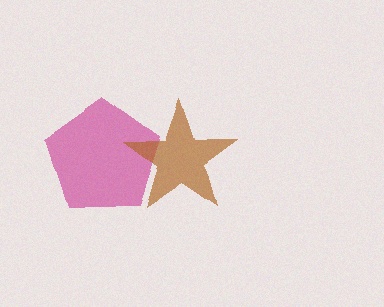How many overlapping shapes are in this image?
There are 2 overlapping shapes in the image.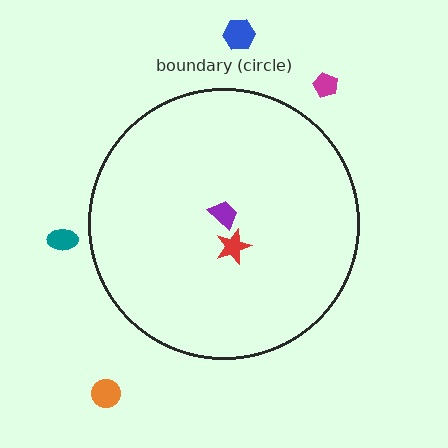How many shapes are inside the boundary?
2 inside, 4 outside.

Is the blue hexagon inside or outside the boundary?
Outside.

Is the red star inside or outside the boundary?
Inside.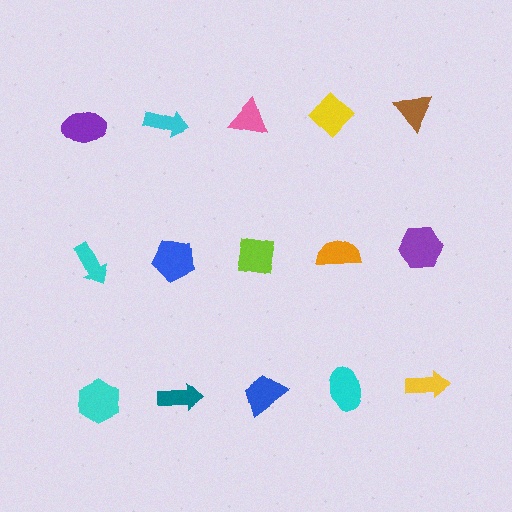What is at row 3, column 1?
A cyan hexagon.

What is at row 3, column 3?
A blue trapezoid.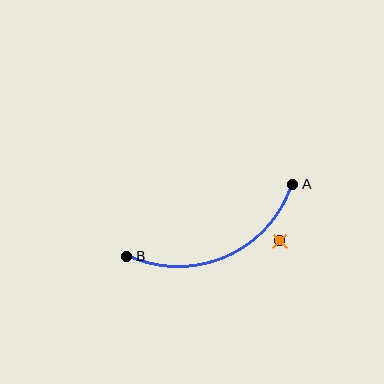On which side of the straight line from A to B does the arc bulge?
The arc bulges below the straight line connecting A and B.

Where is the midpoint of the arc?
The arc midpoint is the point on the curve farthest from the straight line joining A and B. It sits below that line.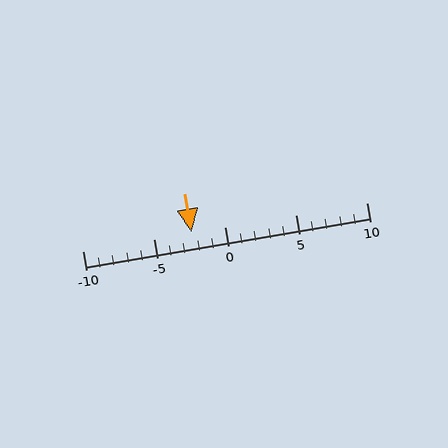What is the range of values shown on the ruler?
The ruler shows values from -10 to 10.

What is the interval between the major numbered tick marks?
The major tick marks are spaced 5 units apart.